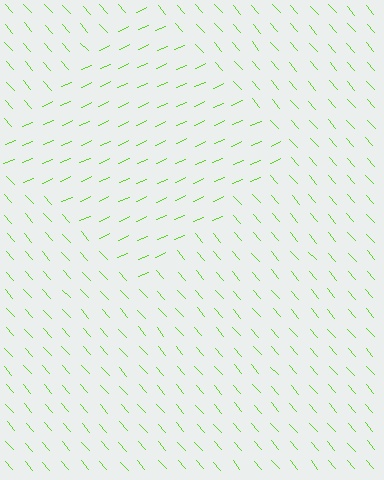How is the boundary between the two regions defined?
The boundary is defined purely by a change in line orientation (approximately 72 degrees difference). All lines are the same color and thickness.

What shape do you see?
I see a diamond.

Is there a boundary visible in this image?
Yes, there is a texture boundary formed by a change in line orientation.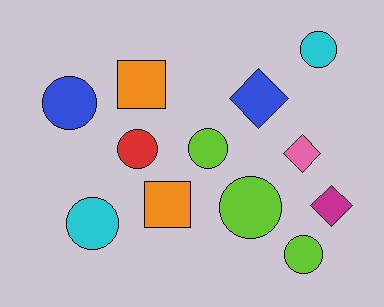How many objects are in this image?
There are 12 objects.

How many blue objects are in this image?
There are 2 blue objects.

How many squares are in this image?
There are 2 squares.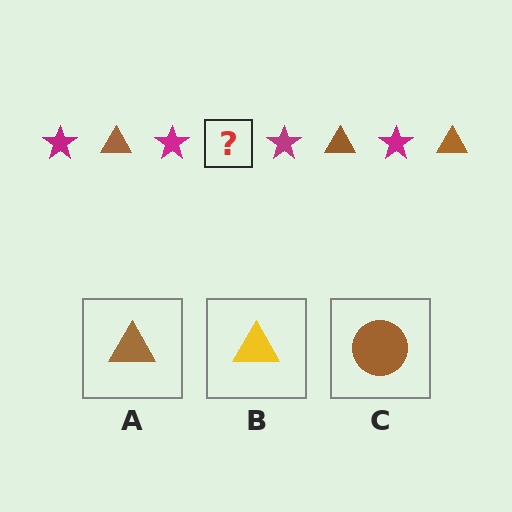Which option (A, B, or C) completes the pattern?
A.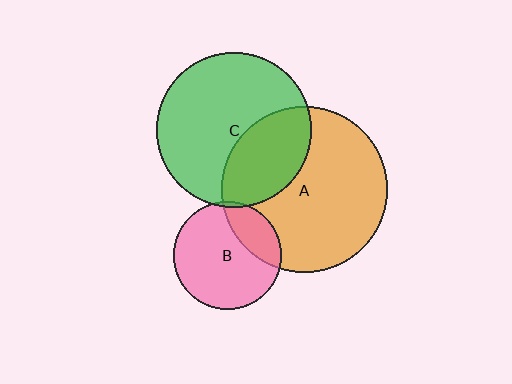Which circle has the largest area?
Circle A (orange).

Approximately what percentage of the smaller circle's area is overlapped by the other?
Approximately 25%.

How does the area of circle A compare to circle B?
Approximately 2.4 times.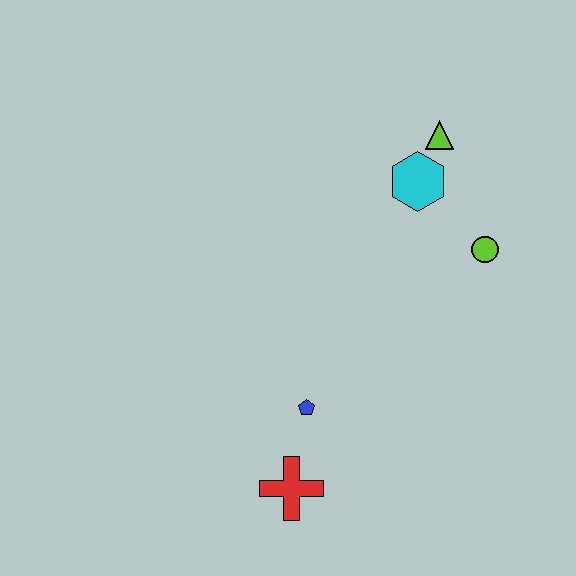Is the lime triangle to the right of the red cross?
Yes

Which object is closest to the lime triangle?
The cyan hexagon is closest to the lime triangle.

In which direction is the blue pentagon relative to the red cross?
The blue pentagon is above the red cross.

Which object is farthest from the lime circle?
The red cross is farthest from the lime circle.